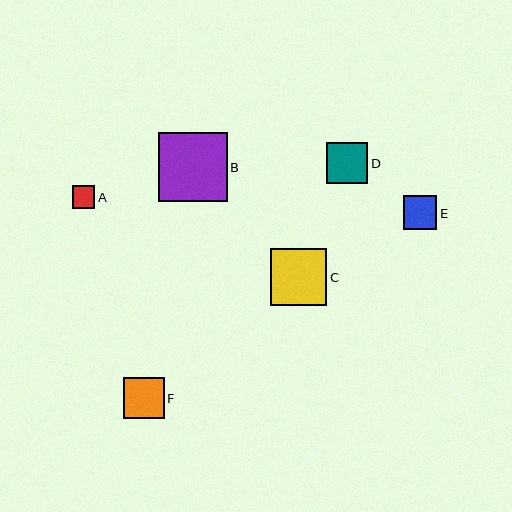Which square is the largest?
Square B is the largest with a size of approximately 69 pixels.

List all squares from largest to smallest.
From largest to smallest: B, C, D, F, E, A.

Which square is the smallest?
Square A is the smallest with a size of approximately 23 pixels.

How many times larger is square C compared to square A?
Square C is approximately 2.5 times the size of square A.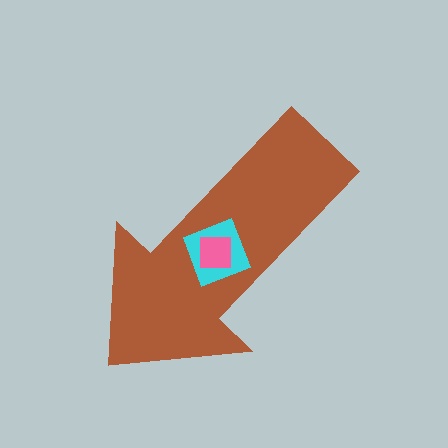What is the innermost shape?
The pink square.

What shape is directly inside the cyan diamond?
The pink square.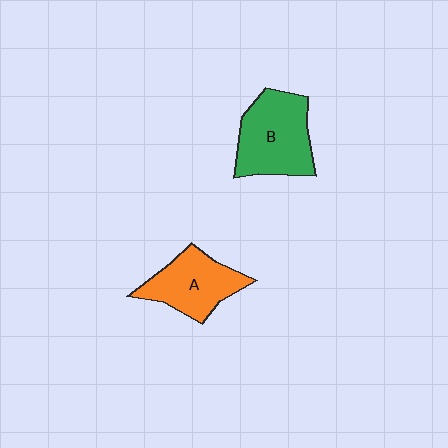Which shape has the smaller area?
Shape A (orange).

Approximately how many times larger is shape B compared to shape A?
Approximately 1.2 times.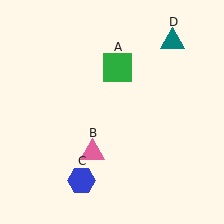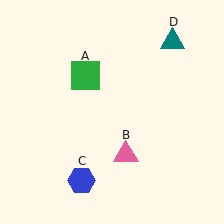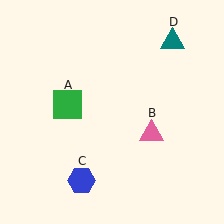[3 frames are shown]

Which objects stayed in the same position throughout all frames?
Blue hexagon (object C) and teal triangle (object D) remained stationary.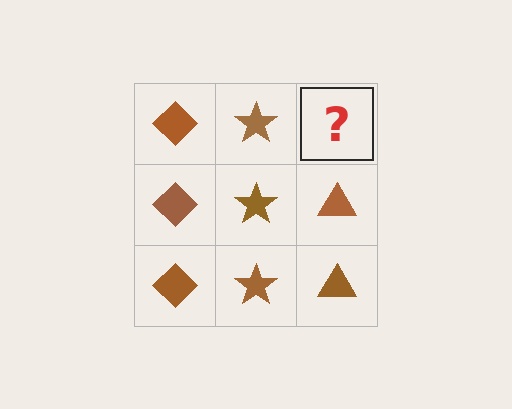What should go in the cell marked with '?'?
The missing cell should contain a brown triangle.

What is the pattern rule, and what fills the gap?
The rule is that each column has a consistent shape. The gap should be filled with a brown triangle.